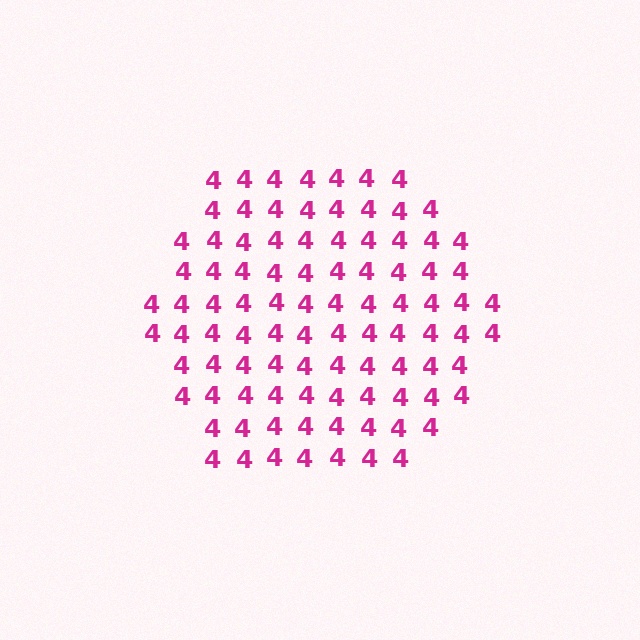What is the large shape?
The large shape is a hexagon.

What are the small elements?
The small elements are digit 4's.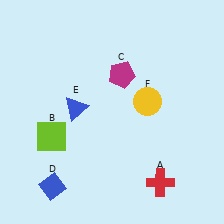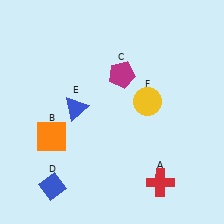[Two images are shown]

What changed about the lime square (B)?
In Image 1, B is lime. In Image 2, it changed to orange.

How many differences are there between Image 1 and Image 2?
There is 1 difference between the two images.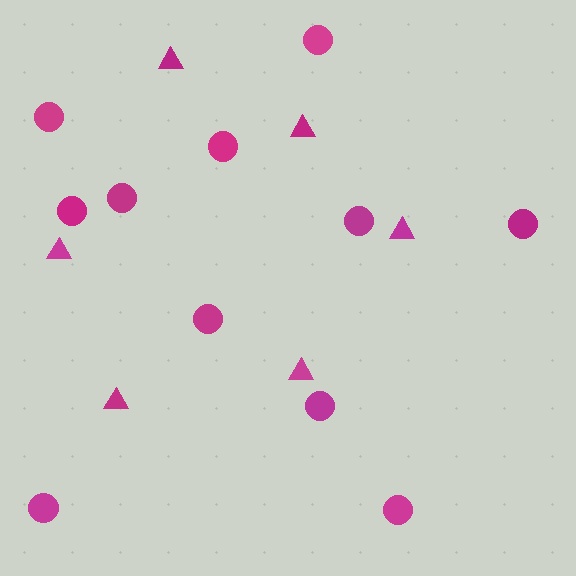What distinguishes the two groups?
There are 2 groups: one group of triangles (6) and one group of circles (11).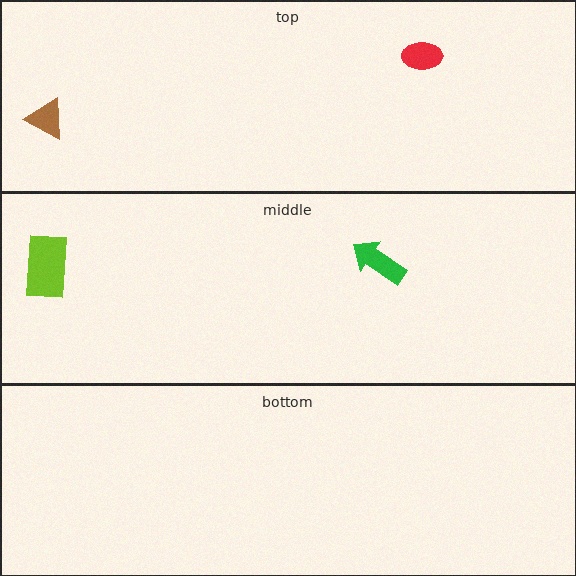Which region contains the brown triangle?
The top region.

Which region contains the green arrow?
The middle region.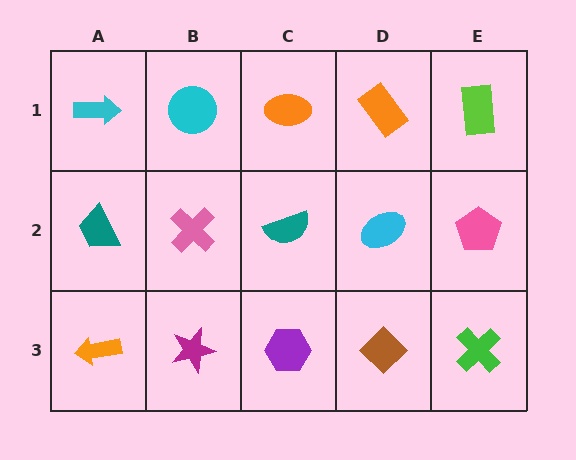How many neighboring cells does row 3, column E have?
2.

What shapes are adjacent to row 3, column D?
A cyan ellipse (row 2, column D), a purple hexagon (row 3, column C), a green cross (row 3, column E).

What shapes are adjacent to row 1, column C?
A teal semicircle (row 2, column C), a cyan circle (row 1, column B), an orange rectangle (row 1, column D).